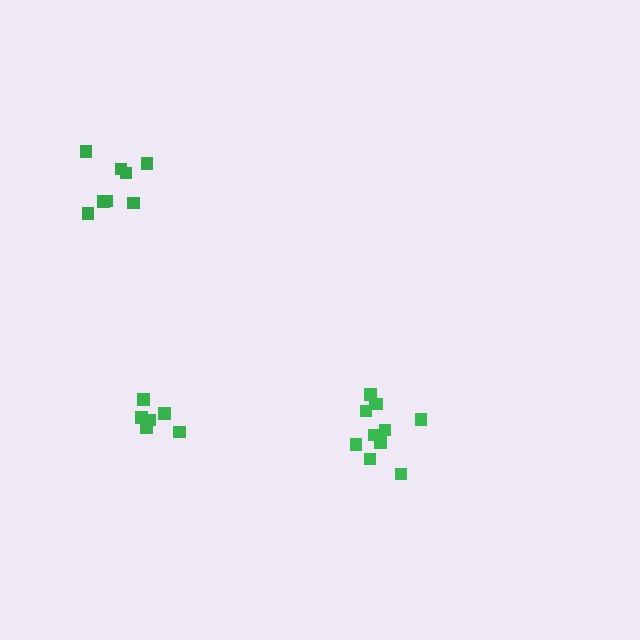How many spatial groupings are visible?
There are 3 spatial groupings.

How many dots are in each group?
Group 1: 11 dots, Group 2: 8 dots, Group 3: 6 dots (25 total).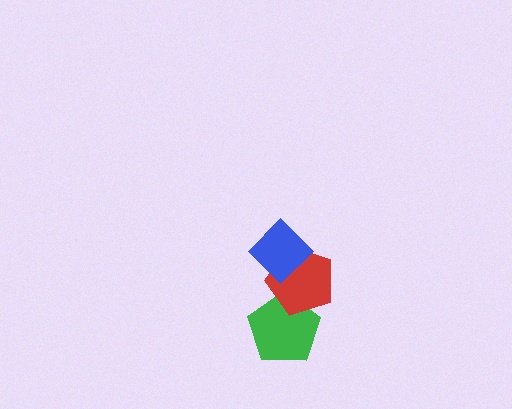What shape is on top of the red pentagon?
The blue diamond is on top of the red pentagon.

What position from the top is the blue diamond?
The blue diamond is 1st from the top.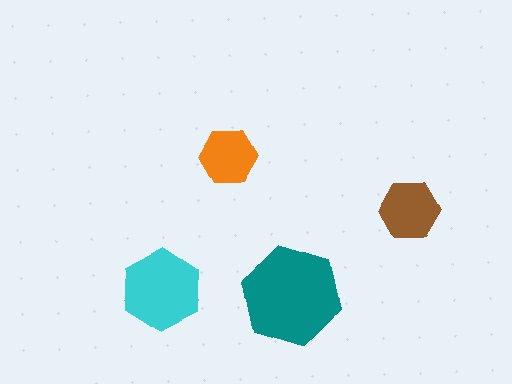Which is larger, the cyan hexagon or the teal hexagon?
The teal one.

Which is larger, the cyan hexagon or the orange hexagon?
The cyan one.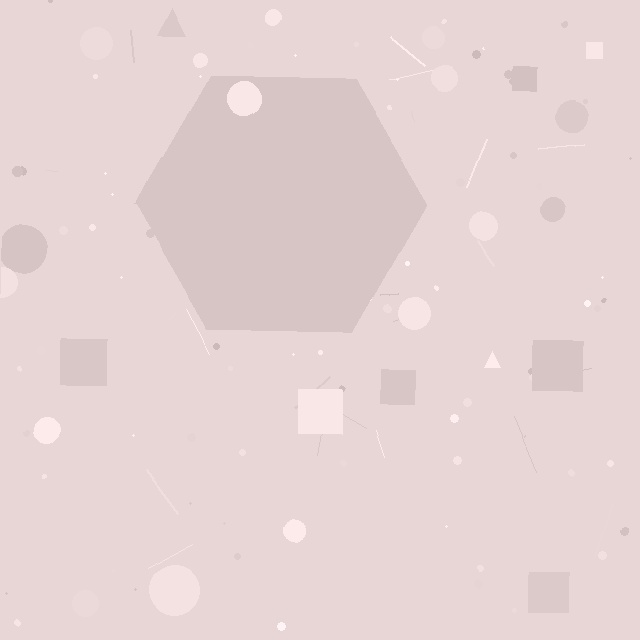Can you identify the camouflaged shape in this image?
The camouflaged shape is a hexagon.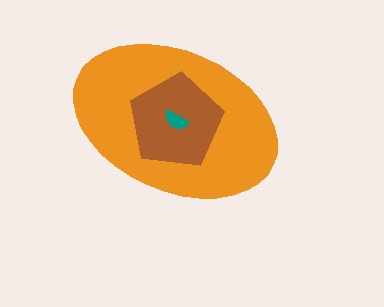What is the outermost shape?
The orange ellipse.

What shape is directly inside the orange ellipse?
The brown pentagon.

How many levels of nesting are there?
3.